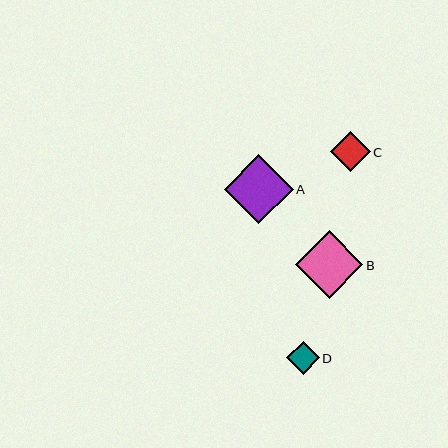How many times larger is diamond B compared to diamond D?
Diamond B is approximately 2.1 times the size of diamond D.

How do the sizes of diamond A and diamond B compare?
Diamond A and diamond B are approximately the same size.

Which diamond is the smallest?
Diamond D is the smallest with a size of approximately 32 pixels.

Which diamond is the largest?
Diamond A is the largest with a size of approximately 69 pixels.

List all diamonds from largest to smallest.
From largest to smallest: A, B, C, D.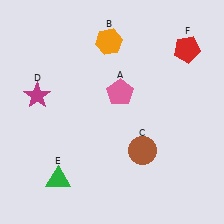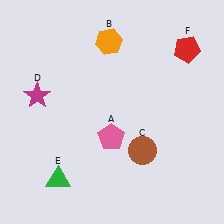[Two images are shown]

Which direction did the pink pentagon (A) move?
The pink pentagon (A) moved down.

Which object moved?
The pink pentagon (A) moved down.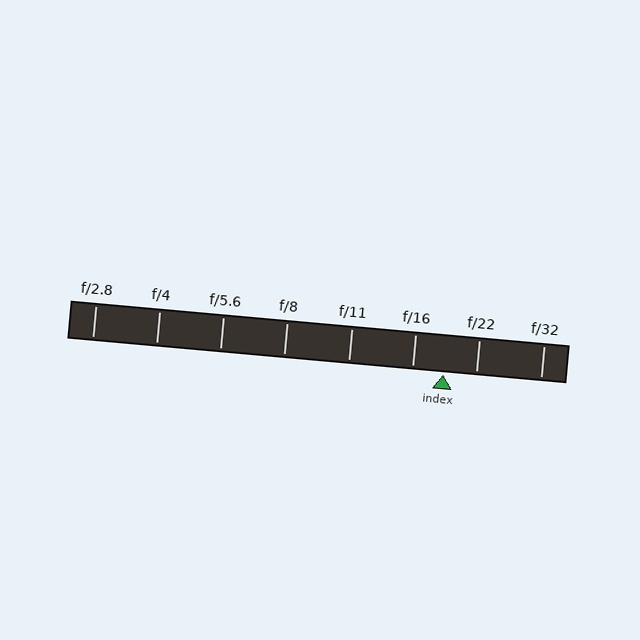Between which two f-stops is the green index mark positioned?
The index mark is between f/16 and f/22.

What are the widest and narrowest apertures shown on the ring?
The widest aperture shown is f/2.8 and the narrowest is f/32.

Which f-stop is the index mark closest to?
The index mark is closest to f/16.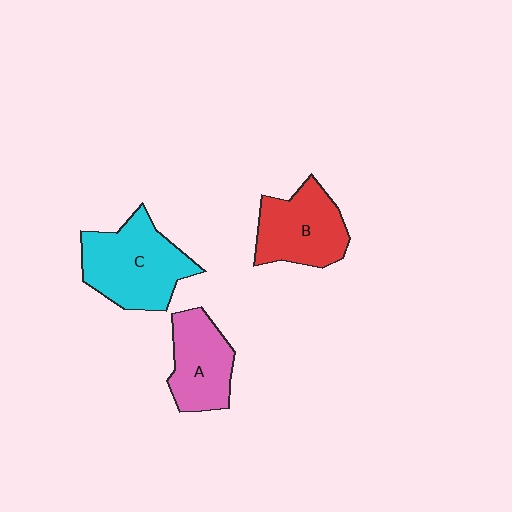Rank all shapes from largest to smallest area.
From largest to smallest: C (cyan), B (red), A (pink).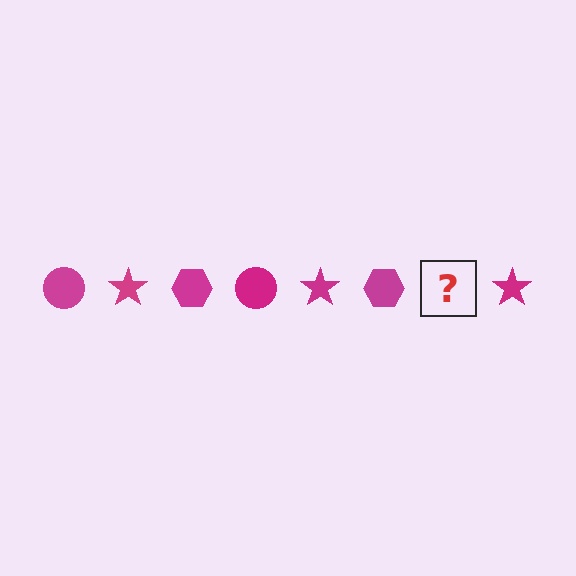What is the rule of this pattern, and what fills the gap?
The rule is that the pattern cycles through circle, star, hexagon shapes in magenta. The gap should be filled with a magenta circle.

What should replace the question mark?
The question mark should be replaced with a magenta circle.